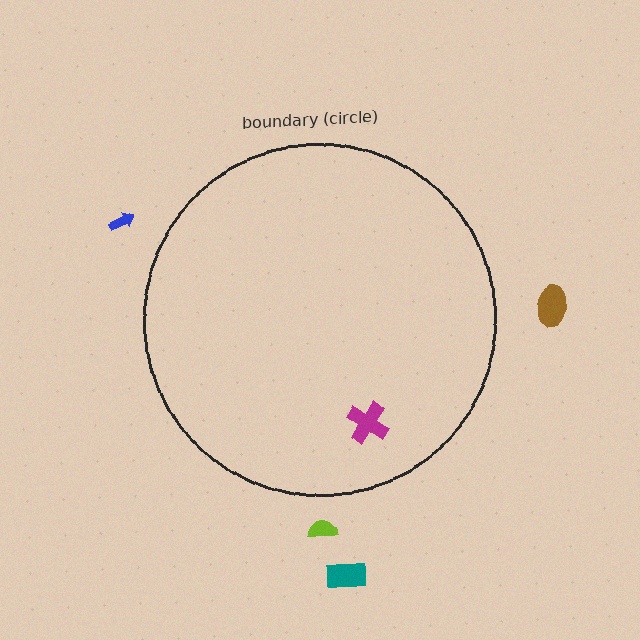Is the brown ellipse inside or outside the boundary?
Outside.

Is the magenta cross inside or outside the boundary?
Inside.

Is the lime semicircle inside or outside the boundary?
Outside.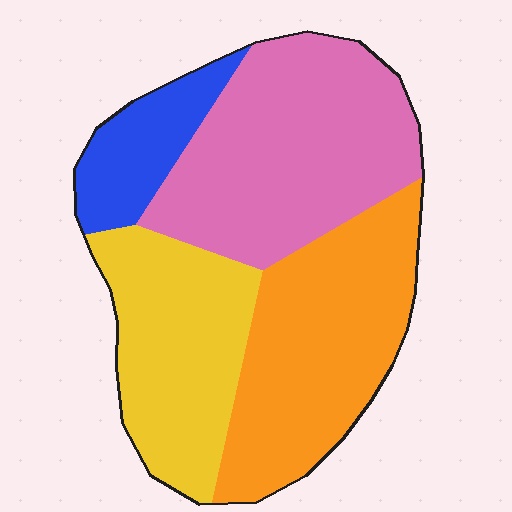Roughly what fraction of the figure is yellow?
Yellow covers roughly 25% of the figure.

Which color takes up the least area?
Blue, at roughly 10%.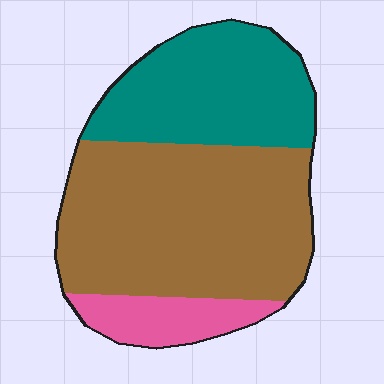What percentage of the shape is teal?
Teal covers 33% of the shape.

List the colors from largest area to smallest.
From largest to smallest: brown, teal, pink.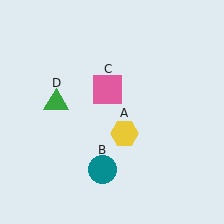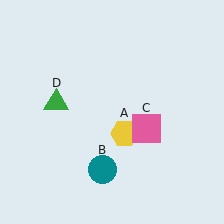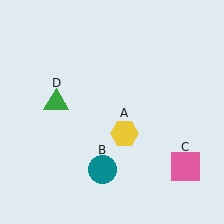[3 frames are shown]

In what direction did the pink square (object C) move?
The pink square (object C) moved down and to the right.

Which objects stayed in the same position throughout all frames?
Yellow hexagon (object A) and teal circle (object B) and green triangle (object D) remained stationary.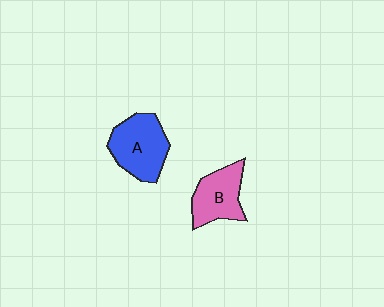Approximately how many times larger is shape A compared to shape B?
Approximately 1.2 times.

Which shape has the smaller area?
Shape B (pink).